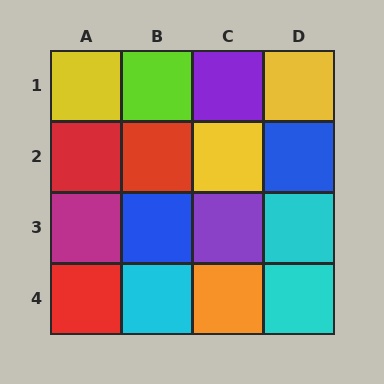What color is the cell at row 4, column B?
Cyan.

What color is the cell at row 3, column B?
Blue.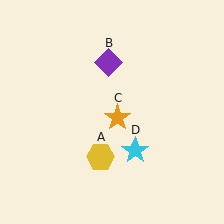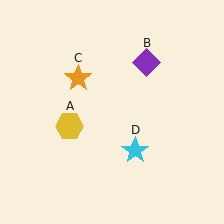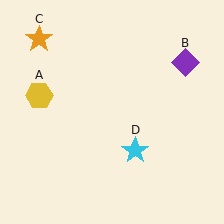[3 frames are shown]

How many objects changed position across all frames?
3 objects changed position: yellow hexagon (object A), purple diamond (object B), orange star (object C).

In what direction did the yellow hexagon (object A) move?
The yellow hexagon (object A) moved up and to the left.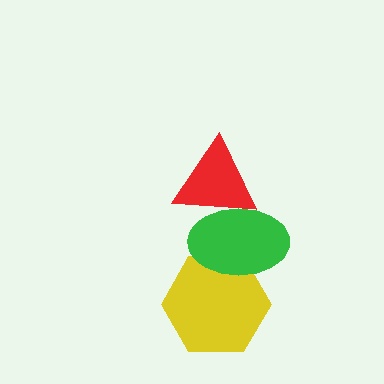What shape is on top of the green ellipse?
The red triangle is on top of the green ellipse.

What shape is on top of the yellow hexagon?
The green ellipse is on top of the yellow hexagon.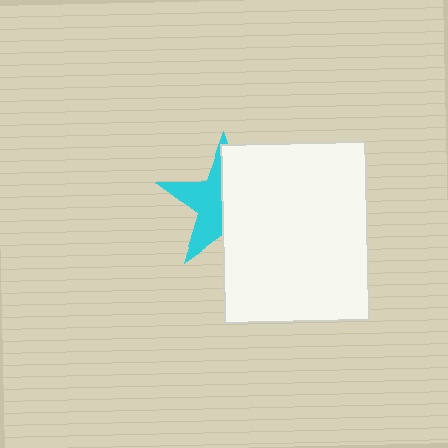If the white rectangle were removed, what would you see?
You would see the complete cyan star.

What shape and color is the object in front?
The object in front is a white rectangle.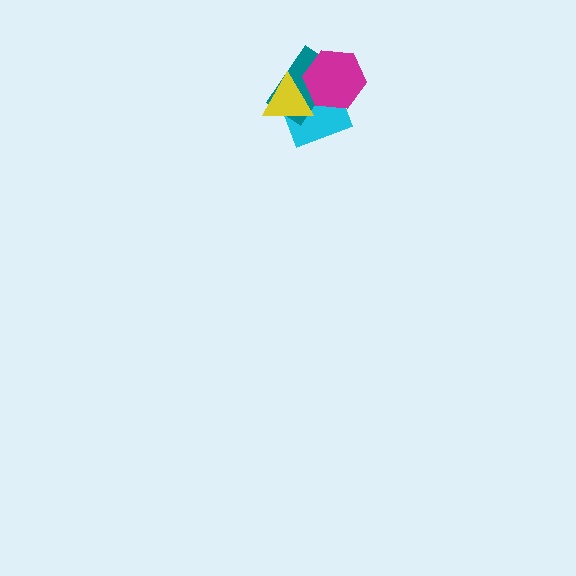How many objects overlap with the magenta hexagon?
3 objects overlap with the magenta hexagon.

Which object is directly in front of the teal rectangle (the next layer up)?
The magenta hexagon is directly in front of the teal rectangle.